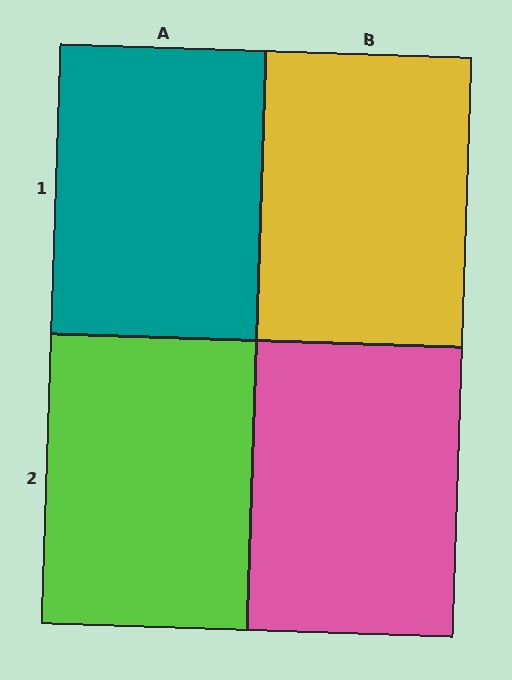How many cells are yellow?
1 cell is yellow.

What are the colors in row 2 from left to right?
Lime, pink.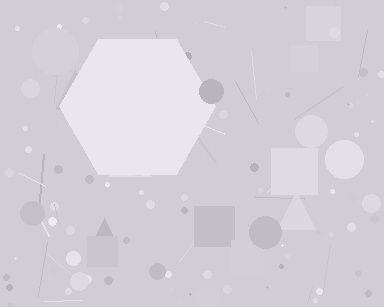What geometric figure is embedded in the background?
A hexagon is embedded in the background.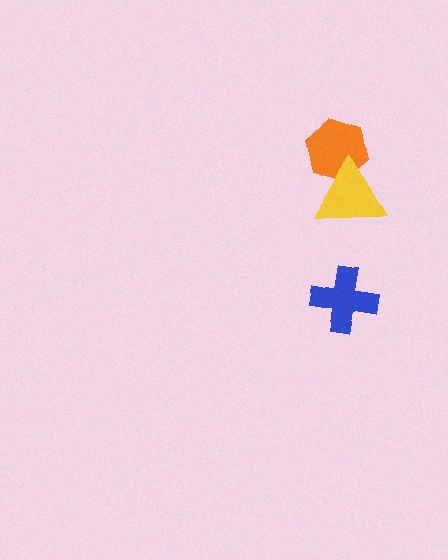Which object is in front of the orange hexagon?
The yellow triangle is in front of the orange hexagon.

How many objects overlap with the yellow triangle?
1 object overlaps with the yellow triangle.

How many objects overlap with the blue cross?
0 objects overlap with the blue cross.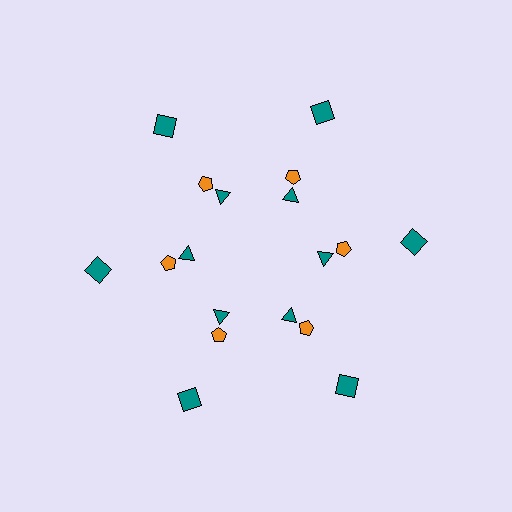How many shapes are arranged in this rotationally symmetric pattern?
There are 18 shapes, arranged in 6 groups of 3.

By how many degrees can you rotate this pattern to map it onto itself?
The pattern maps onto itself every 60 degrees of rotation.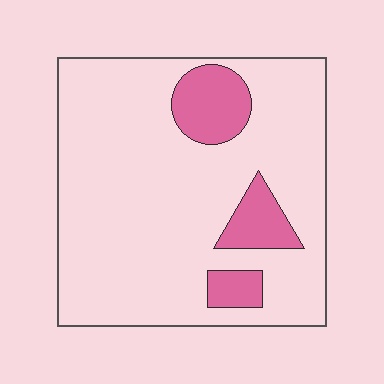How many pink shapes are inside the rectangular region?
3.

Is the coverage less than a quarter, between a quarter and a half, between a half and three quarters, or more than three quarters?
Less than a quarter.